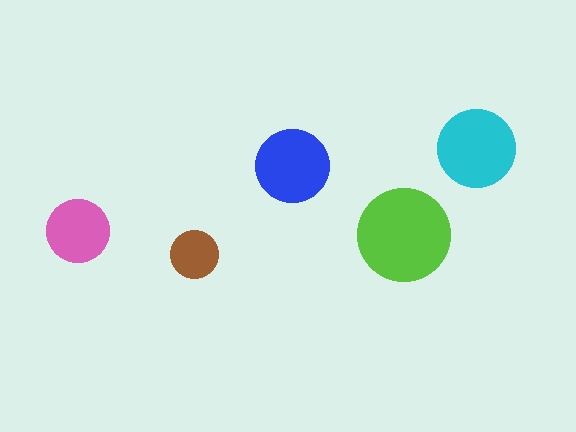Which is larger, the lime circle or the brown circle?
The lime one.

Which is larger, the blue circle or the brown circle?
The blue one.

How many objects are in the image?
There are 5 objects in the image.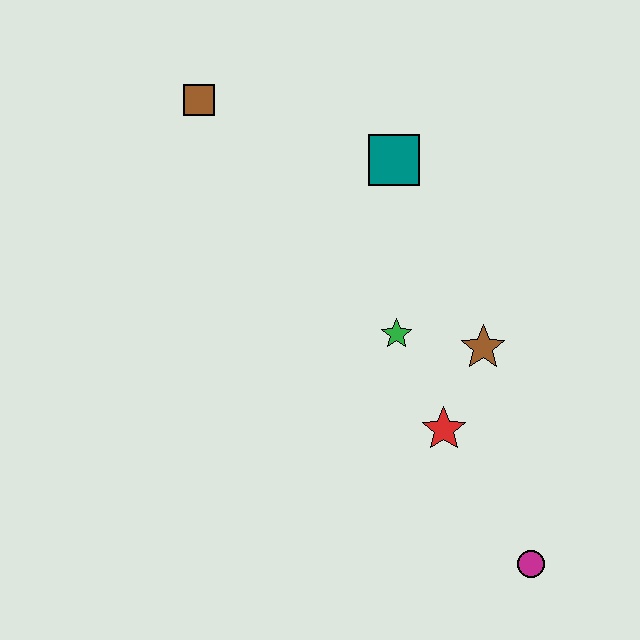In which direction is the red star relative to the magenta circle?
The red star is above the magenta circle.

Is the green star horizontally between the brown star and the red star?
No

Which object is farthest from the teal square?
The magenta circle is farthest from the teal square.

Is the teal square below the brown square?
Yes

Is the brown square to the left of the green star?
Yes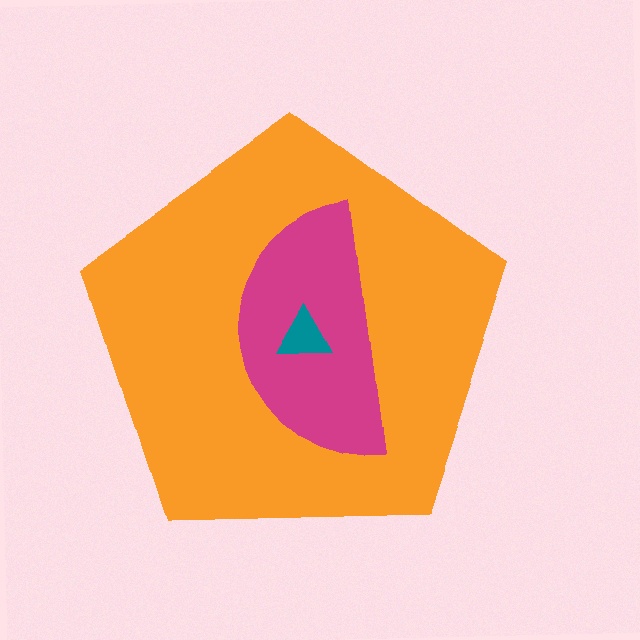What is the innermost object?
The teal triangle.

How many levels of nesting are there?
3.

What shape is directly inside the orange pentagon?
The magenta semicircle.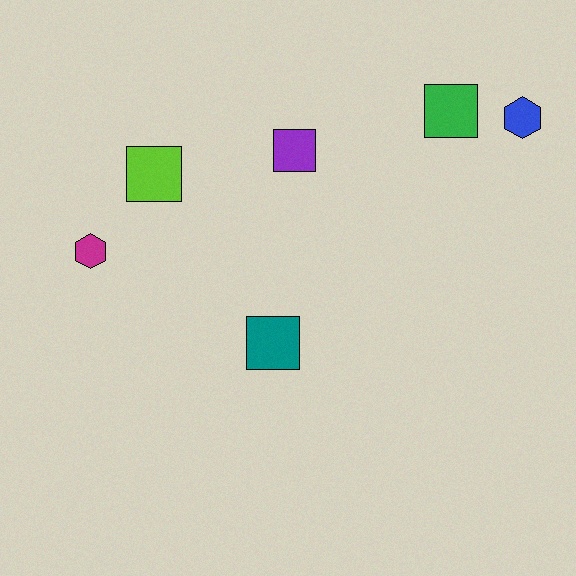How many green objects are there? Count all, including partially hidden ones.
There is 1 green object.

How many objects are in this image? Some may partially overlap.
There are 6 objects.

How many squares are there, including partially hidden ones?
There are 4 squares.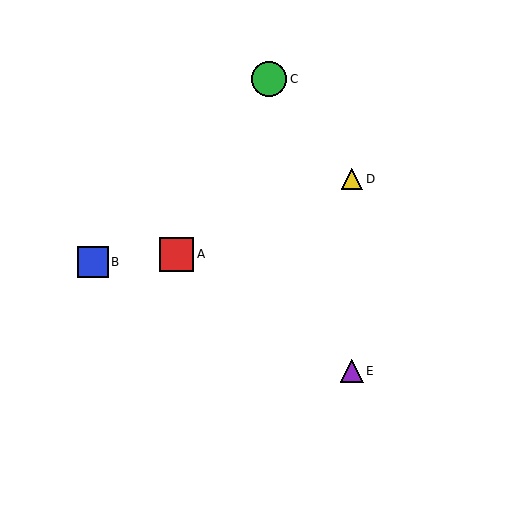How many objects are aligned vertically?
2 objects (D, E) are aligned vertically.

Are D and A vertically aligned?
No, D is at x≈352 and A is at x≈177.